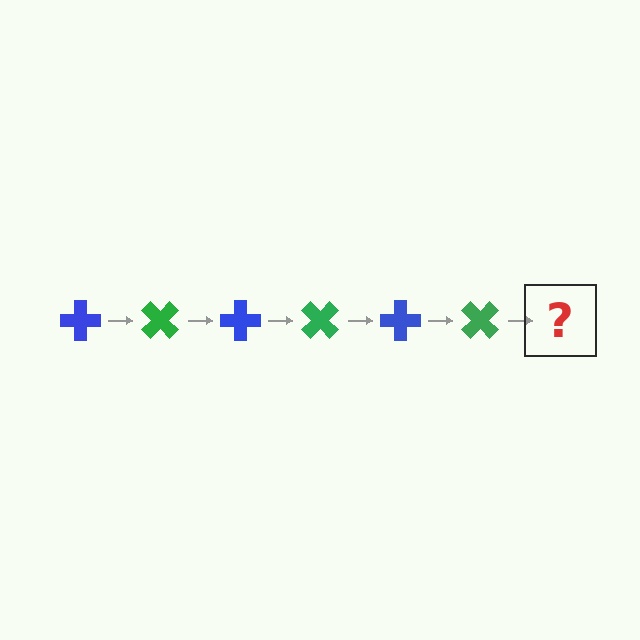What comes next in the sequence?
The next element should be a blue cross, rotated 270 degrees from the start.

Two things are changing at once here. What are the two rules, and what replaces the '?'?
The two rules are that it rotates 45 degrees each step and the color cycles through blue and green. The '?' should be a blue cross, rotated 270 degrees from the start.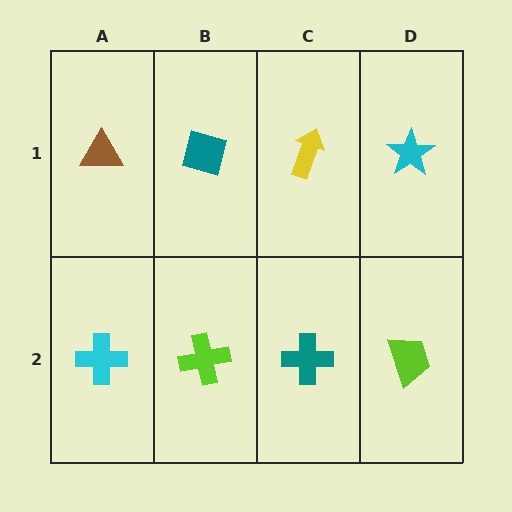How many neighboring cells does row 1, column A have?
2.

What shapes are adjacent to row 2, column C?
A yellow arrow (row 1, column C), a lime cross (row 2, column B), a lime trapezoid (row 2, column D).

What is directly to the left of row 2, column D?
A teal cross.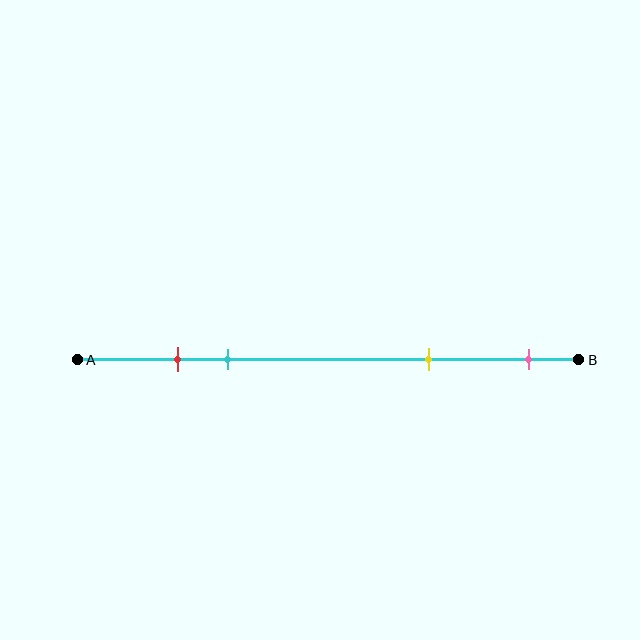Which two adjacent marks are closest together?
The red and cyan marks are the closest adjacent pair.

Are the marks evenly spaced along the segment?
No, the marks are not evenly spaced.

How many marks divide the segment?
There are 4 marks dividing the segment.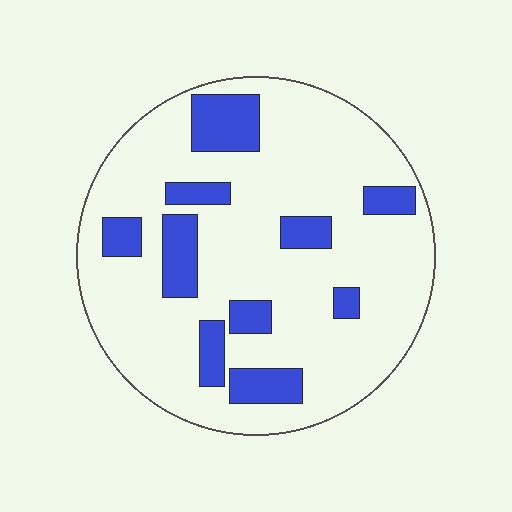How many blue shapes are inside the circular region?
10.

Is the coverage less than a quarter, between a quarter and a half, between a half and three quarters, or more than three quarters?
Less than a quarter.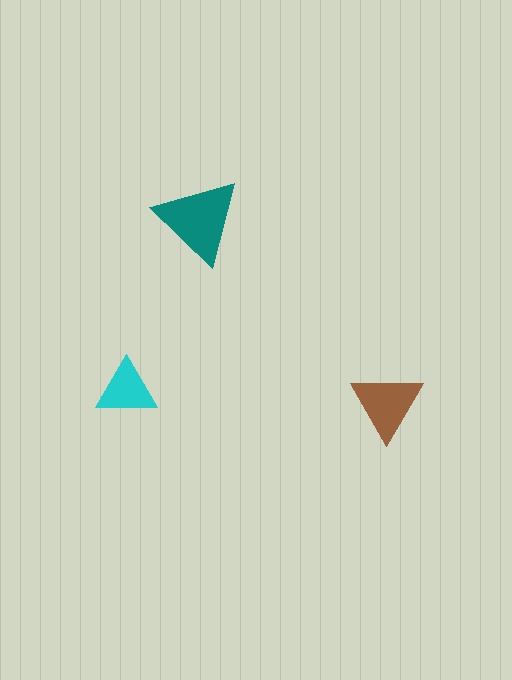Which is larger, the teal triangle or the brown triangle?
The teal one.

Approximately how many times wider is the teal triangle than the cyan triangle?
About 1.5 times wider.